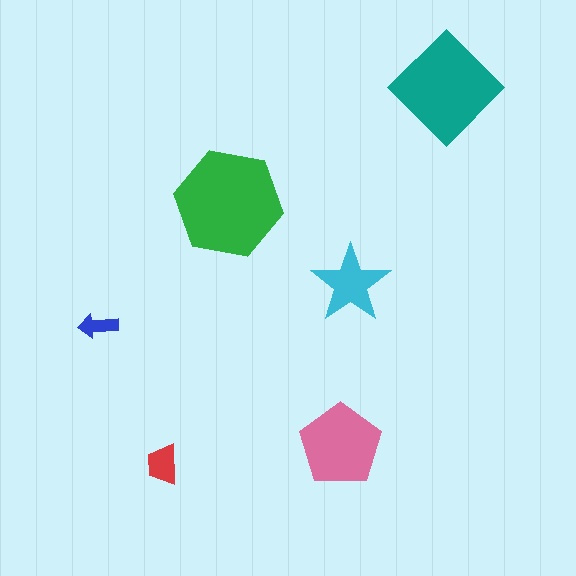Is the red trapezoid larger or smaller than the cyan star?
Smaller.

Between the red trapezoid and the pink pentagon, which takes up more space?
The pink pentagon.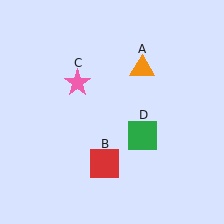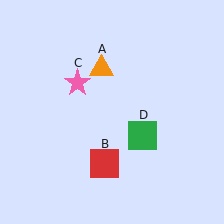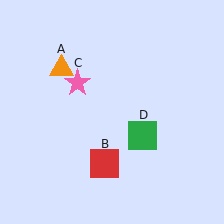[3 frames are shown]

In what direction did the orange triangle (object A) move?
The orange triangle (object A) moved left.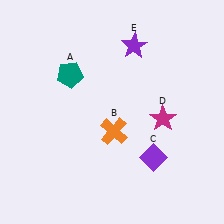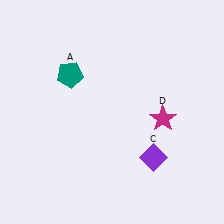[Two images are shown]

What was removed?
The orange cross (B), the purple star (E) were removed in Image 2.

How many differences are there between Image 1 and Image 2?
There are 2 differences between the two images.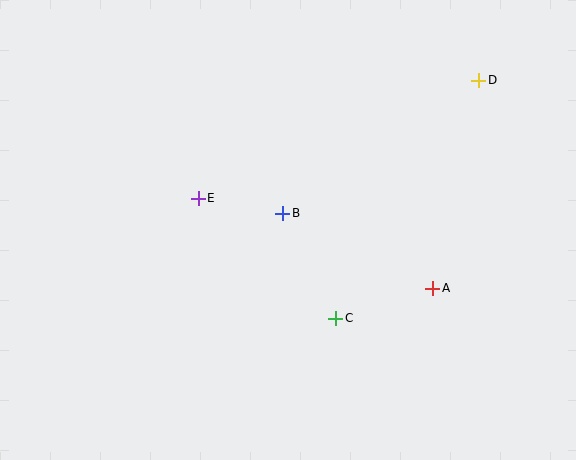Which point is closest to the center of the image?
Point B at (283, 213) is closest to the center.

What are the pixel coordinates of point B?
Point B is at (283, 213).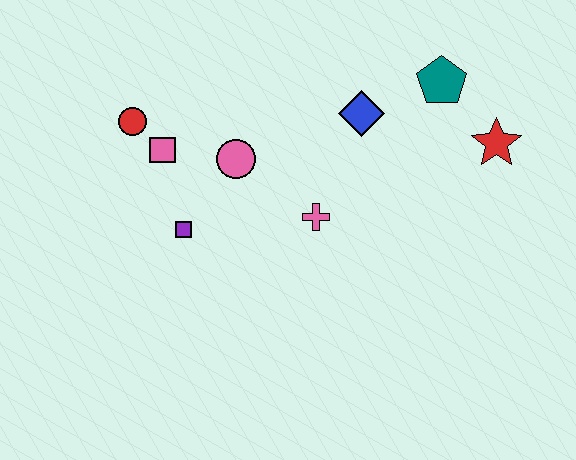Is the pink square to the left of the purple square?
Yes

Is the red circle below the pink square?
No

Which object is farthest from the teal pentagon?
The red circle is farthest from the teal pentagon.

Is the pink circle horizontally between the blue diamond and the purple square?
Yes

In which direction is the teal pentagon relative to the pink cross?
The teal pentagon is above the pink cross.